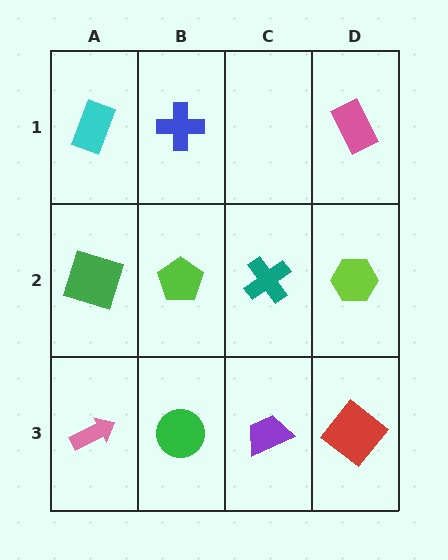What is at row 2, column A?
A green square.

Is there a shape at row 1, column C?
No, that cell is empty.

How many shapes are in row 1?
3 shapes.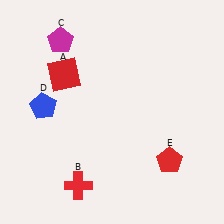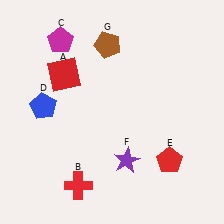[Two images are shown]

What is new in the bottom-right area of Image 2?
A purple star (F) was added in the bottom-right area of Image 2.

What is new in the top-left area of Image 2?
A brown pentagon (G) was added in the top-left area of Image 2.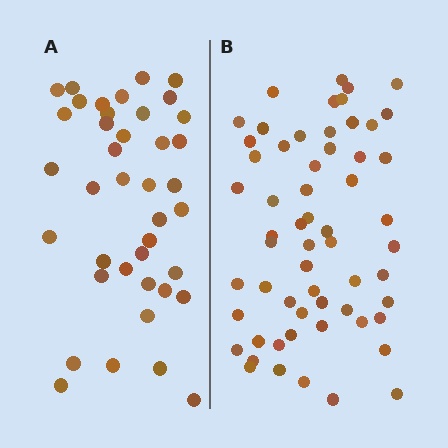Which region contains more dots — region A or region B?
Region B (the right region) has more dots.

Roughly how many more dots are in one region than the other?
Region B has approximately 20 more dots than region A.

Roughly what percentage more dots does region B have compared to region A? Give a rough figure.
About 50% more.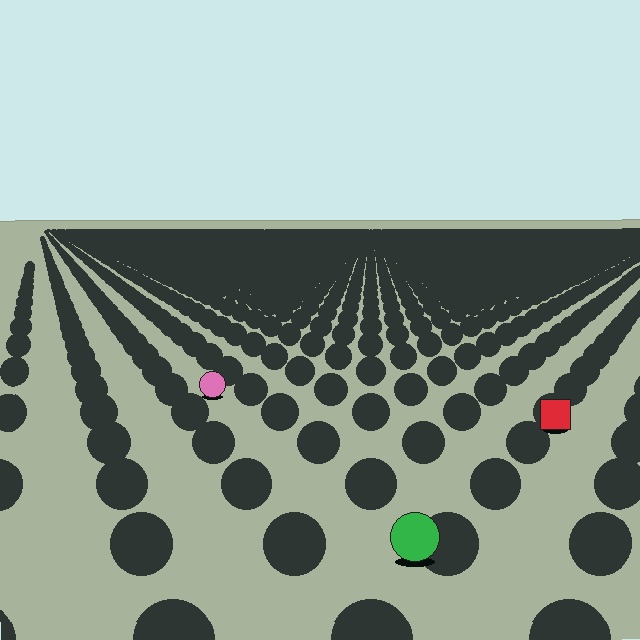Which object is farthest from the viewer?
The pink circle is farthest from the viewer. It appears smaller and the ground texture around it is denser.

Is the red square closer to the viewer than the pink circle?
Yes. The red square is closer — you can tell from the texture gradient: the ground texture is coarser near it.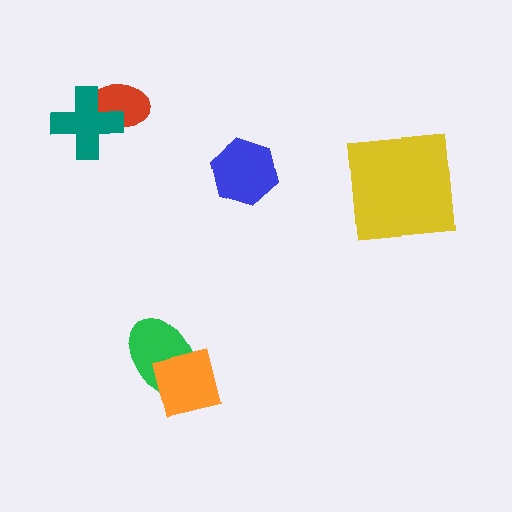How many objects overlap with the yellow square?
0 objects overlap with the yellow square.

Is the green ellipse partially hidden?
Yes, it is partially covered by another shape.